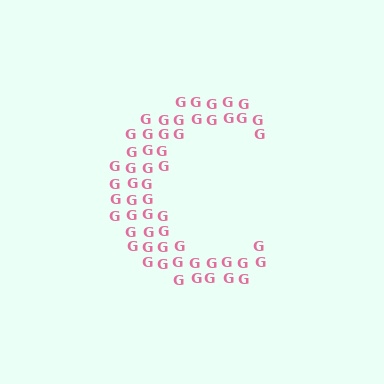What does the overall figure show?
The overall figure shows the letter C.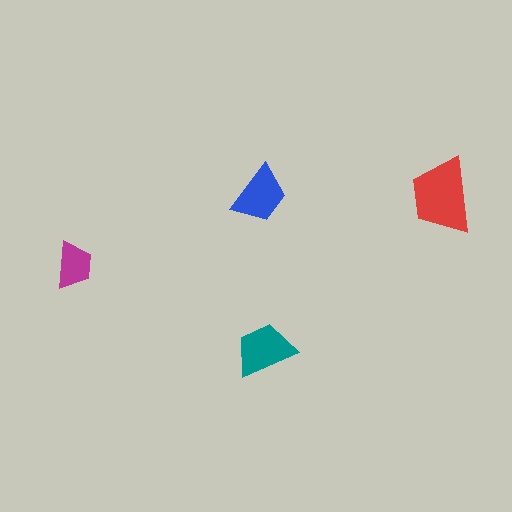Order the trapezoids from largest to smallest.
the red one, the teal one, the blue one, the magenta one.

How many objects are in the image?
There are 4 objects in the image.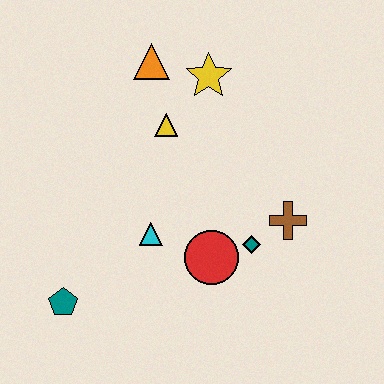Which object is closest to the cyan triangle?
The red circle is closest to the cyan triangle.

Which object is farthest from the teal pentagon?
The yellow star is farthest from the teal pentagon.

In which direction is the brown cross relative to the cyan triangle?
The brown cross is to the right of the cyan triangle.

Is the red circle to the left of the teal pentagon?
No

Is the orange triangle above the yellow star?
Yes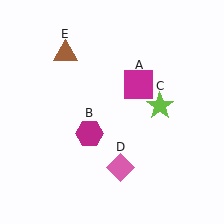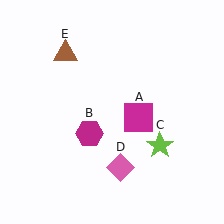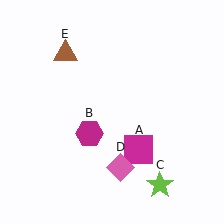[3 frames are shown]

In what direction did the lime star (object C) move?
The lime star (object C) moved down.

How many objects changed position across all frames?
2 objects changed position: magenta square (object A), lime star (object C).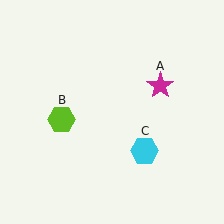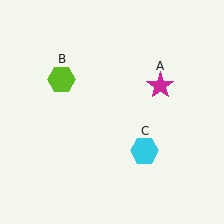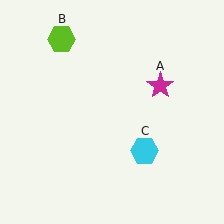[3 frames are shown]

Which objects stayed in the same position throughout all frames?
Magenta star (object A) and cyan hexagon (object C) remained stationary.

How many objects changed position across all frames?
1 object changed position: lime hexagon (object B).